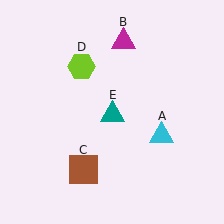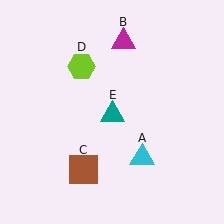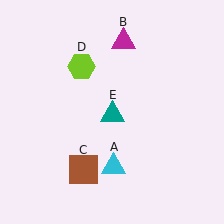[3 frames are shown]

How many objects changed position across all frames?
1 object changed position: cyan triangle (object A).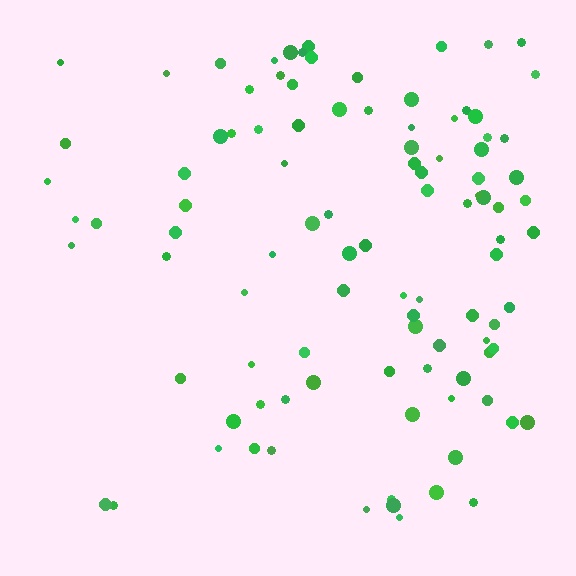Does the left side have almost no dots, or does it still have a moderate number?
Still a moderate number, just noticeably fewer than the right.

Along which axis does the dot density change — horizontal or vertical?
Horizontal.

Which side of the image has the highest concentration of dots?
The right.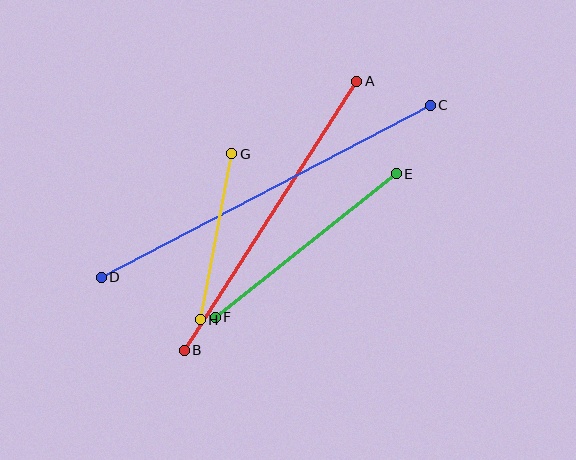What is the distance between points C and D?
The distance is approximately 371 pixels.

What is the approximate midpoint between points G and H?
The midpoint is at approximately (216, 237) pixels.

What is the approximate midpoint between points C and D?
The midpoint is at approximately (266, 191) pixels.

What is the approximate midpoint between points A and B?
The midpoint is at approximately (270, 216) pixels.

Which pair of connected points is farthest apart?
Points C and D are farthest apart.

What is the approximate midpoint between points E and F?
The midpoint is at approximately (306, 245) pixels.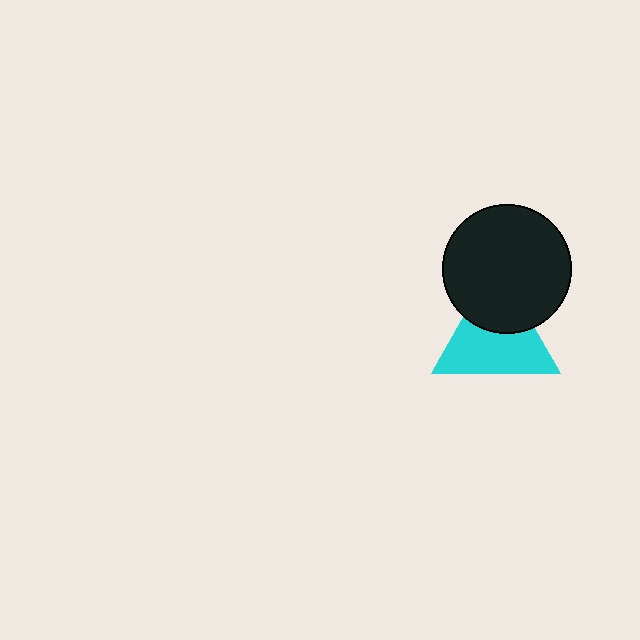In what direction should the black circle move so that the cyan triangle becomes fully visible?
The black circle should move up. That is the shortest direction to clear the overlap and leave the cyan triangle fully visible.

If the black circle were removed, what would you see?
You would see the complete cyan triangle.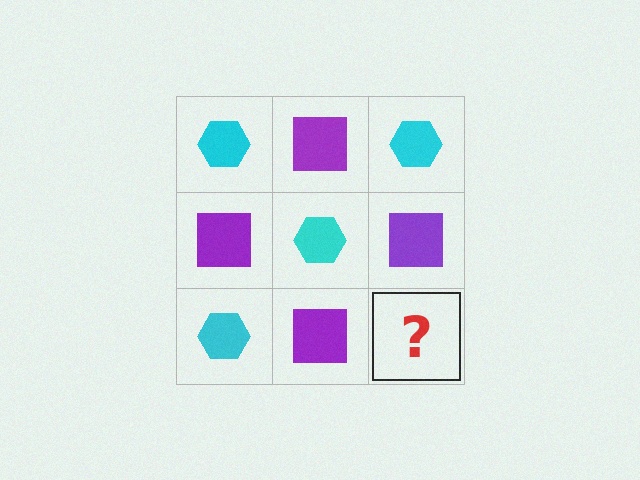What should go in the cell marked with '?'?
The missing cell should contain a cyan hexagon.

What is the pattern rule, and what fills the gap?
The rule is that it alternates cyan hexagon and purple square in a checkerboard pattern. The gap should be filled with a cyan hexagon.